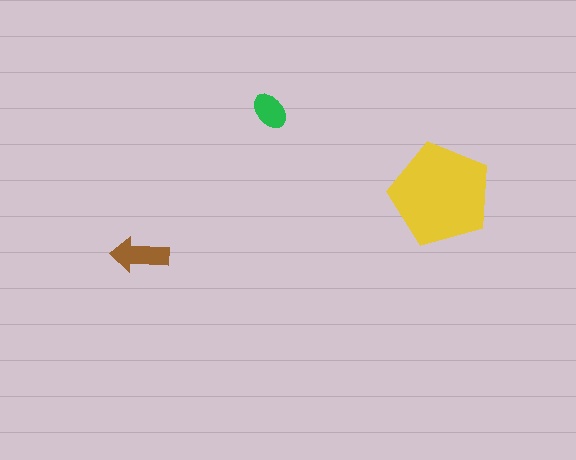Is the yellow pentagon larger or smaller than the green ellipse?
Larger.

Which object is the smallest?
The green ellipse.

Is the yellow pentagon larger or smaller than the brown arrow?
Larger.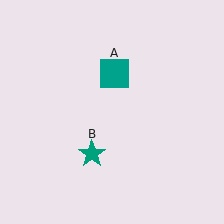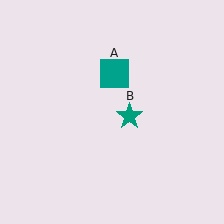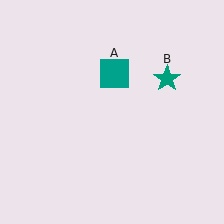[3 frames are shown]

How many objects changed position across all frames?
1 object changed position: teal star (object B).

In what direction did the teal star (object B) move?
The teal star (object B) moved up and to the right.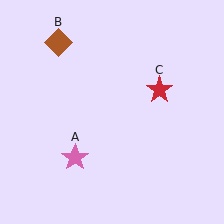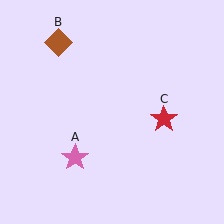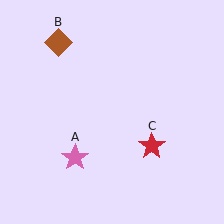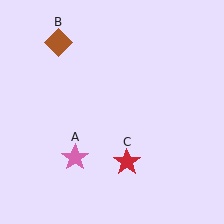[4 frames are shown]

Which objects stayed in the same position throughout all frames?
Pink star (object A) and brown diamond (object B) remained stationary.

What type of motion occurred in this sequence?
The red star (object C) rotated clockwise around the center of the scene.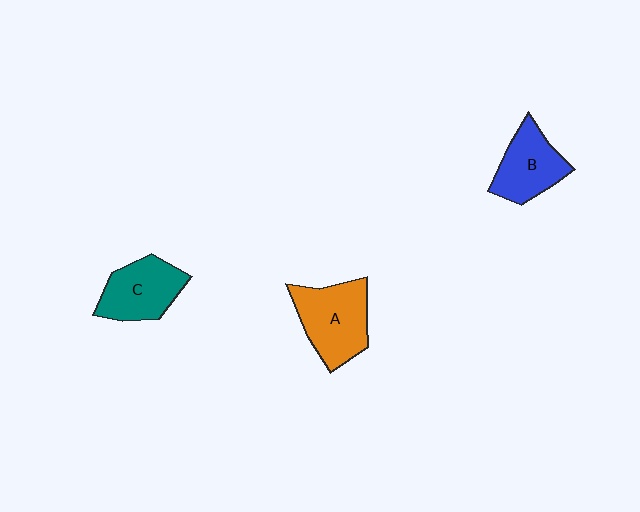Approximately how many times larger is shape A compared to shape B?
Approximately 1.3 times.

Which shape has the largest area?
Shape A (orange).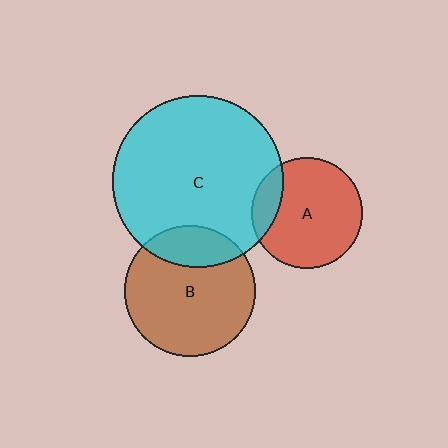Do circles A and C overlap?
Yes.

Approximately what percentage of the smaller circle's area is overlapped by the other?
Approximately 15%.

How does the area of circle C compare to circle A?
Approximately 2.4 times.